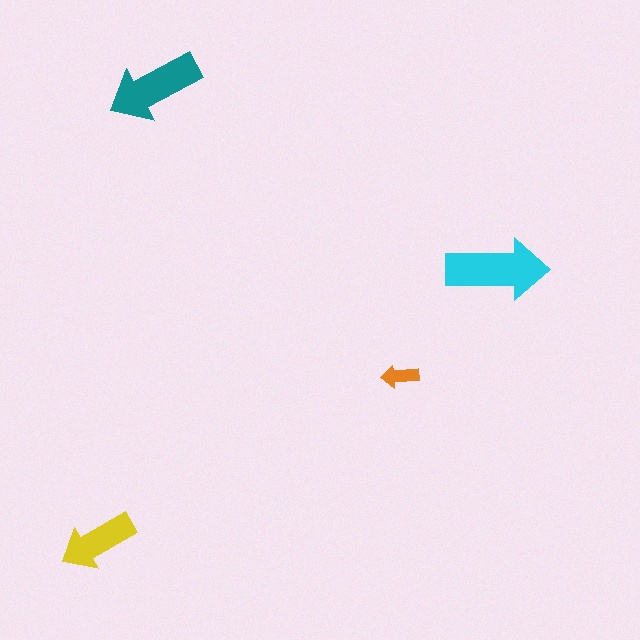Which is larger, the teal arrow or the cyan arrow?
The cyan one.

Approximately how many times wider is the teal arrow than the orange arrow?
About 2.5 times wider.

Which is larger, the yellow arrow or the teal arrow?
The teal one.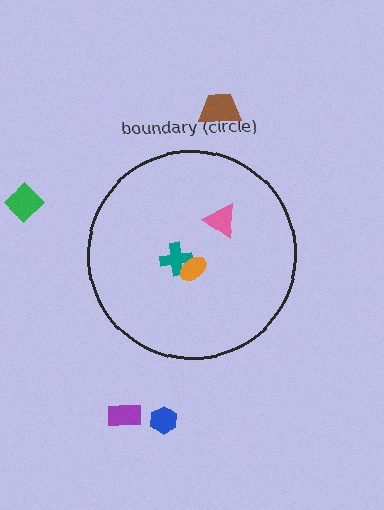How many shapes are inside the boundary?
3 inside, 4 outside.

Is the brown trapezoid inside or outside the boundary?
Outside.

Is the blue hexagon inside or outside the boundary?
Outside.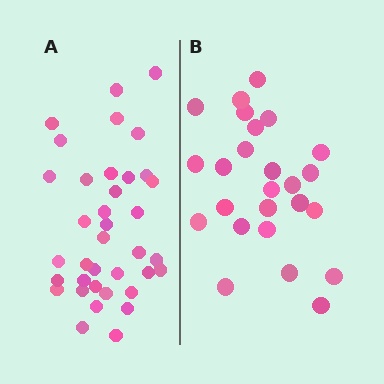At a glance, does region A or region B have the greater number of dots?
Region A (the left region) has more dots.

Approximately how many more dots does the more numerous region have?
Region A has roughly 12 or so more dots than region B.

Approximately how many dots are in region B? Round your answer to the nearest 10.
About 20 dots. (The exact count is 25, which rounds to 20.)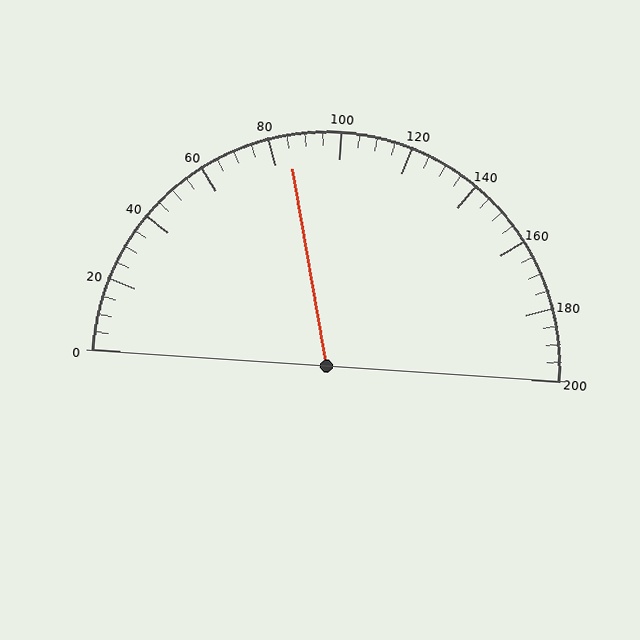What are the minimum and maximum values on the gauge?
The gauge ranges from 0 to 200.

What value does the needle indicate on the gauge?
The needle indicates approximately 85.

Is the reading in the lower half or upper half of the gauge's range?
The reading is in the lower half of the range (0 to 200).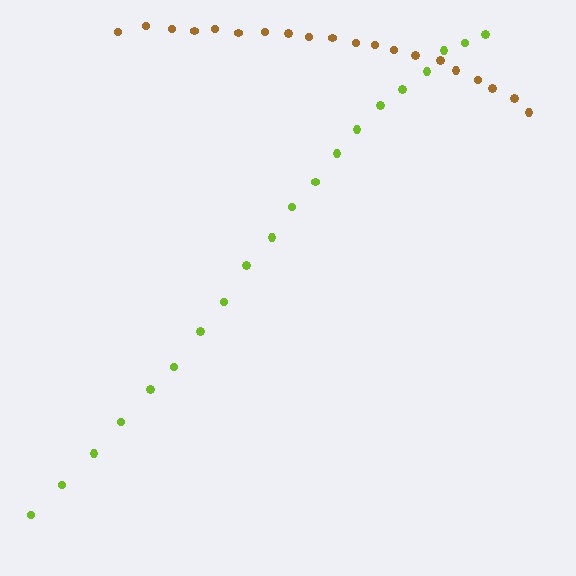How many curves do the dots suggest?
There are 2 distinct paths.